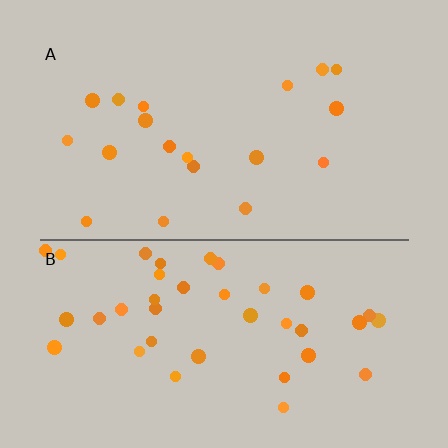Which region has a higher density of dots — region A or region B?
B (the bottom).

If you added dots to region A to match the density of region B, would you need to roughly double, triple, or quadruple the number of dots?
Approximately double.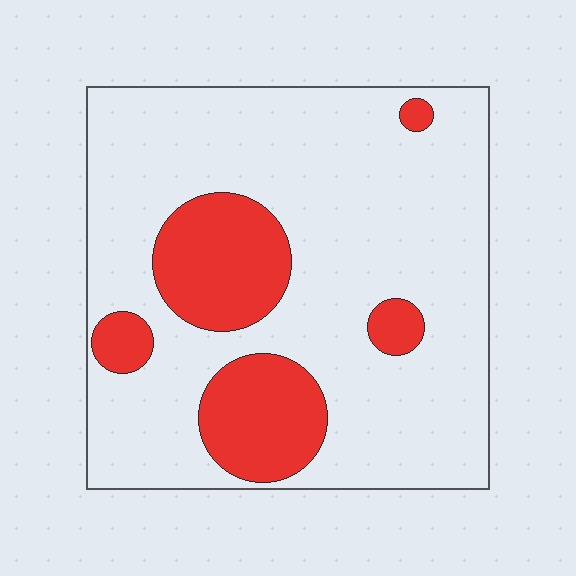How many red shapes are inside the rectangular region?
5.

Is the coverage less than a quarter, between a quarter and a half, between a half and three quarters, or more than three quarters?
Less than a quarter.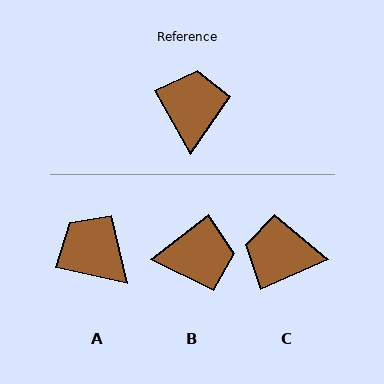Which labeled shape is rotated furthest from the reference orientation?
C, about 84 degrees away.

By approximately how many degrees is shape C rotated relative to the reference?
Approximately 84 degrees counter-clockwise.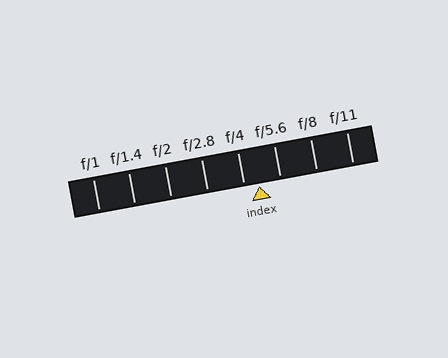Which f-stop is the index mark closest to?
The index mark is closest to f/4.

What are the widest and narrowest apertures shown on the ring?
The widest aperture shown is f/1 and the narrowest is f/11.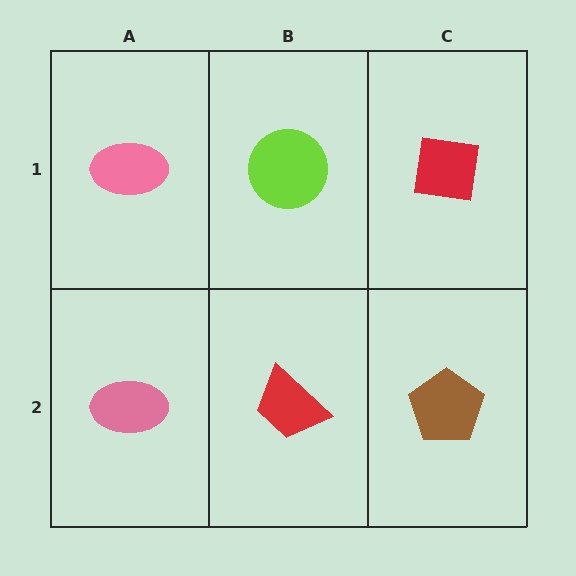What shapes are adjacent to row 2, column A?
A pink ellipse (row 1, column A), a red trapezoid (row 2, column B).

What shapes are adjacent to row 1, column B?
A red trapezoid (row 2, column B), a pink ellipse (row 1, column A), a red square (row 1, column C).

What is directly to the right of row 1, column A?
A lime circle.